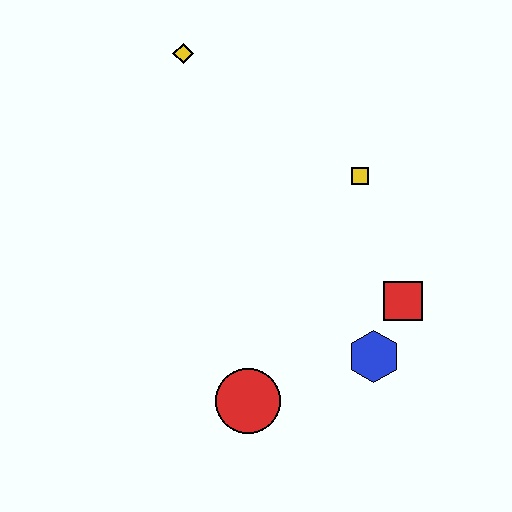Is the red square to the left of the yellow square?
No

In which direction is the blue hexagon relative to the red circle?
The blue hexagon is to the right of the red circle.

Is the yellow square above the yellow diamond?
No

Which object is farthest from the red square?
The yellow diamond is farthest from the red square.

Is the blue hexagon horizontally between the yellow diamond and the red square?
Yes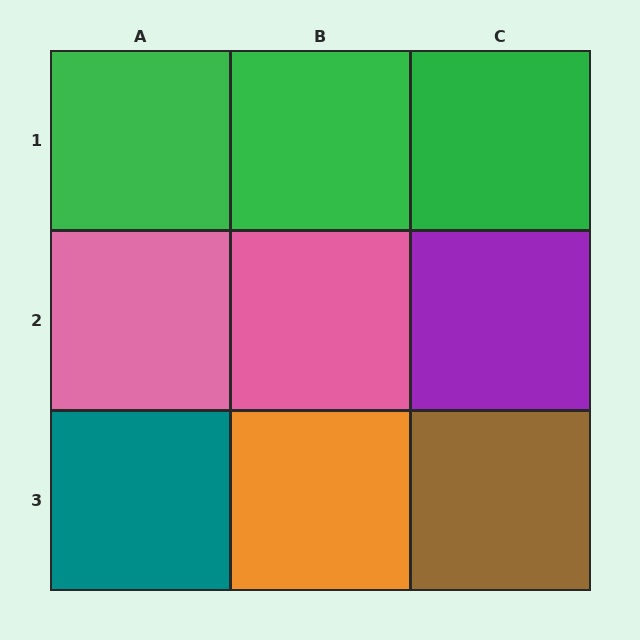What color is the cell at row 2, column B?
Pink.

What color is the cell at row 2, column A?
Pink.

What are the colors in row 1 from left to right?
Green, green, green.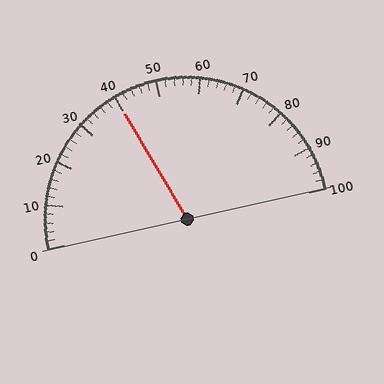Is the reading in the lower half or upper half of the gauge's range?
The reading is in the lower half of the range (0 to 100).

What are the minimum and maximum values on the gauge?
The gauge ranges from 0 to 100.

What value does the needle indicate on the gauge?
The needle indicates approximately 40.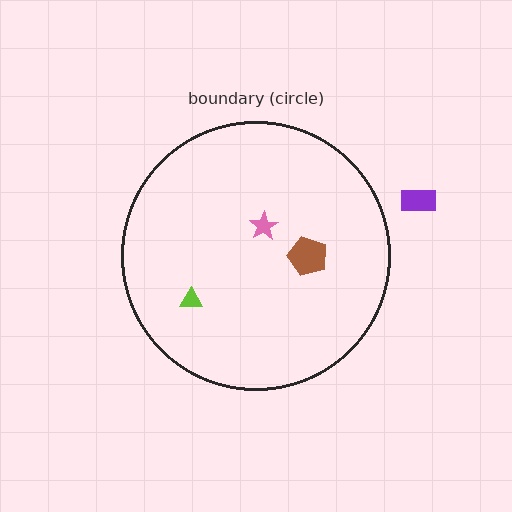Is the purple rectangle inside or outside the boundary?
Outside.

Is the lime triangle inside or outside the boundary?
Inside.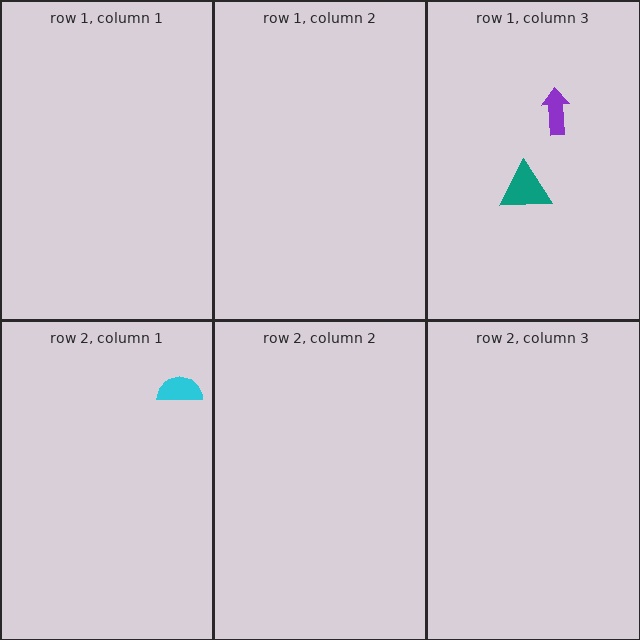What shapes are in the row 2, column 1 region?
The cyan semicircle.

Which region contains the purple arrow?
The row 1, column 3 region.